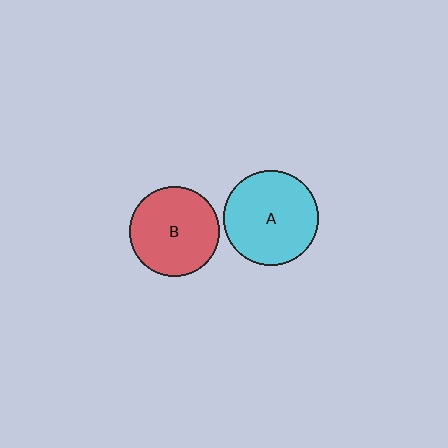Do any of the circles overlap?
No, none of the circles overlap.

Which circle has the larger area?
Circle A (cyan).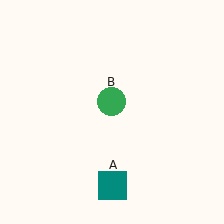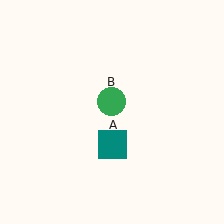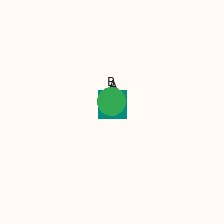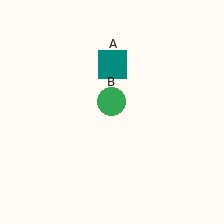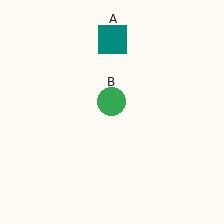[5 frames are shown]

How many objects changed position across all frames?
1 object changed position: teal square (object A).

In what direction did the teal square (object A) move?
The teal square (object A) moved up.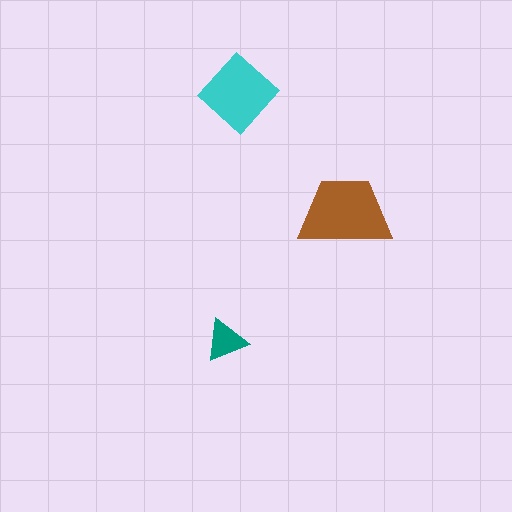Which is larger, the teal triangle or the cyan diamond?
The cyan diamond.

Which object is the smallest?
The teal triangle.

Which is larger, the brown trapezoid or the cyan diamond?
The brown trapezoid.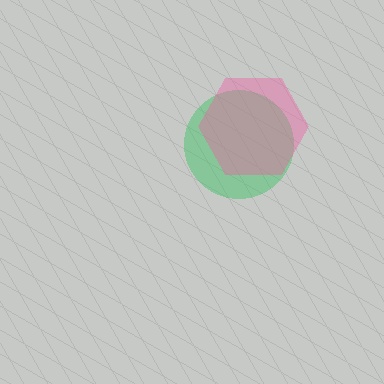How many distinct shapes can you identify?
There are 2 distinct shapes: a green circle, a pink hexagon.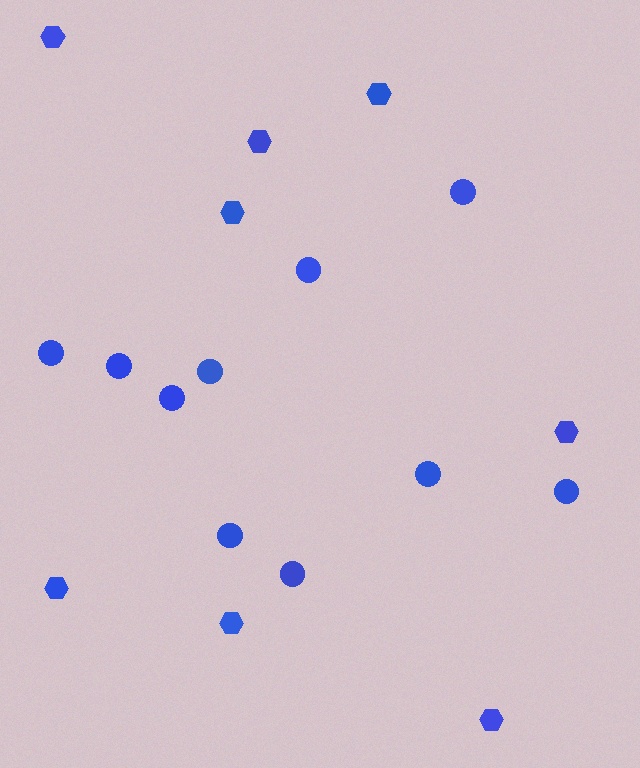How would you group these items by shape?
There are 2 groups: one group of circles (10) and one group of hexagons (8).